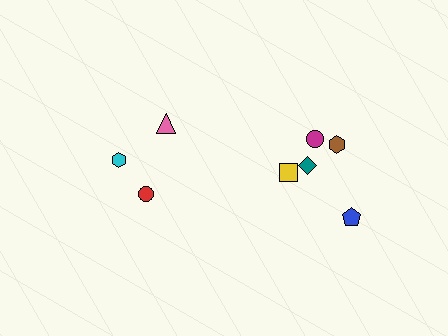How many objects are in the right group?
There are 5 objects.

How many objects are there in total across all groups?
There are 8 objects.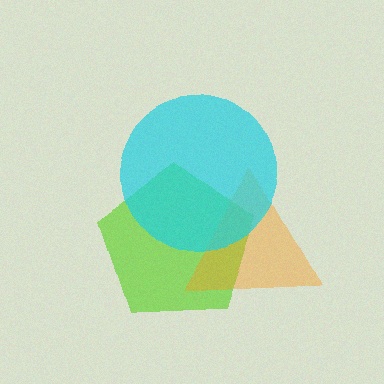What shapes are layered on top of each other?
The layered shapes are: a lime pentagon, an orange triangle, a cyan circle.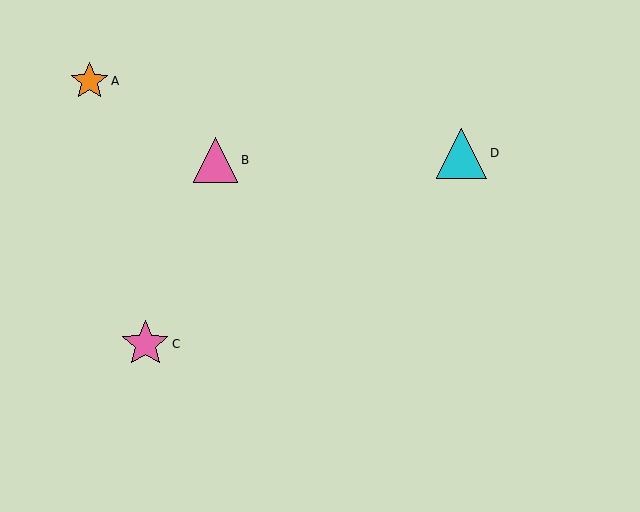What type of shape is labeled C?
Shape C is a pink star.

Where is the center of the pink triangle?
The center of the pink triangle is at (216, 160).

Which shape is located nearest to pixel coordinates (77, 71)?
The orange star (labeled A) at (90, 81) is nearest to that location.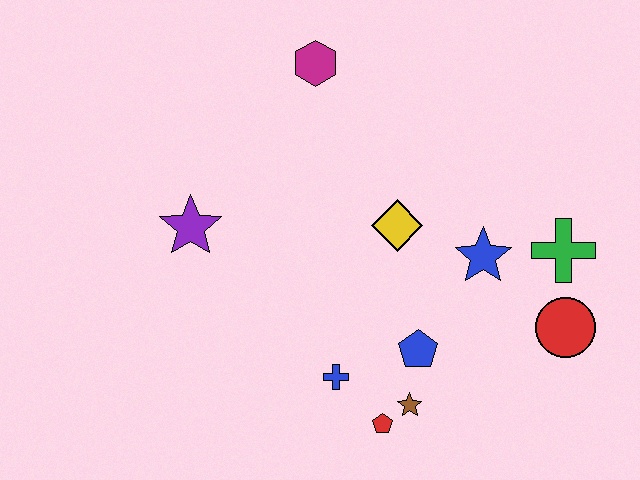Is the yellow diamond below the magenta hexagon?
Yes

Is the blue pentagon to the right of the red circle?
No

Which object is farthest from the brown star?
The magenta hexagon is farthest from the brown star.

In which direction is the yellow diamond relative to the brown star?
The yellow diamond is above the brown star.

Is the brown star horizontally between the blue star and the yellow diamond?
Yes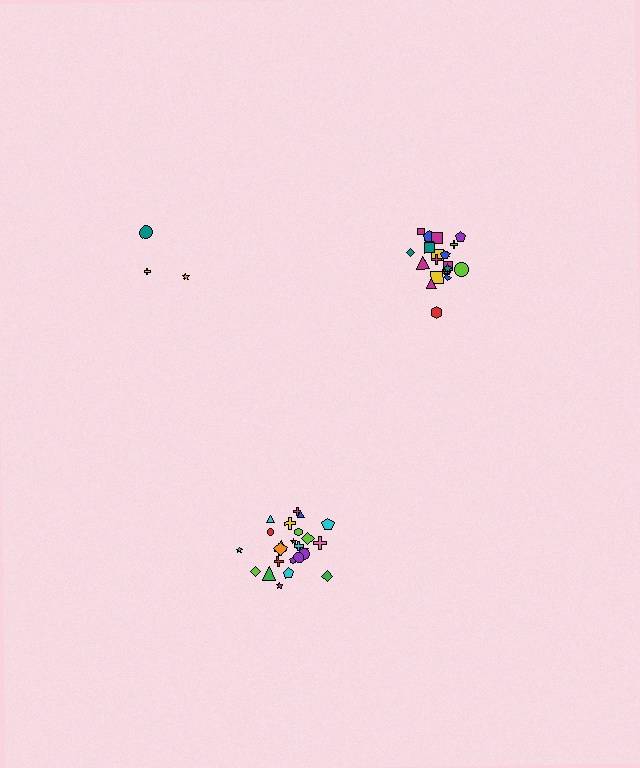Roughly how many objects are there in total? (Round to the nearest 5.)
Roughly 50 objects in total.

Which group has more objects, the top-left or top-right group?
The top-right group.